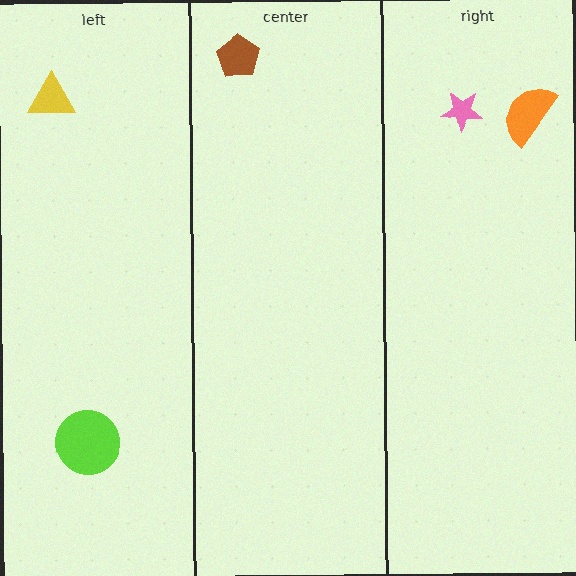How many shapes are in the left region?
2.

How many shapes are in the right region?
2.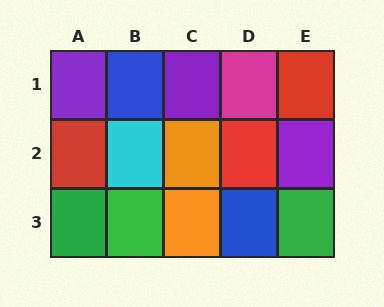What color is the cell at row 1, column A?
Purple.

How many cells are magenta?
1 cell is magenta.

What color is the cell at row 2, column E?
Purple.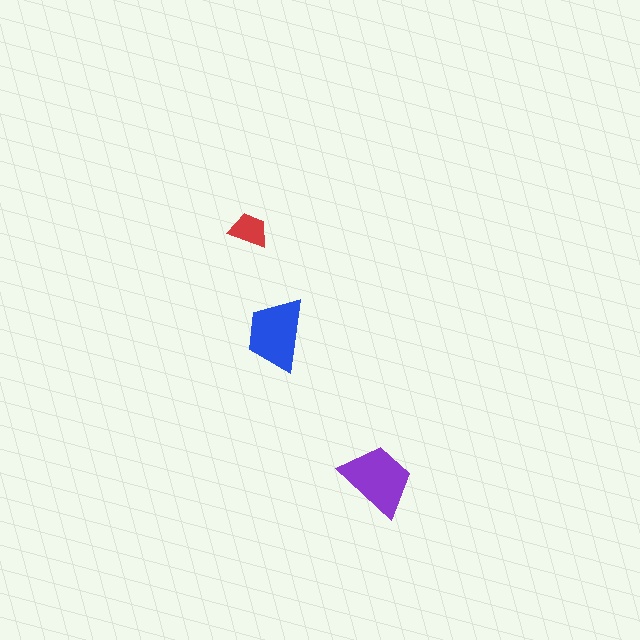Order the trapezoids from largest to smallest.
the purple one, the blue one, the red one.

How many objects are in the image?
There are 3 objects in the image.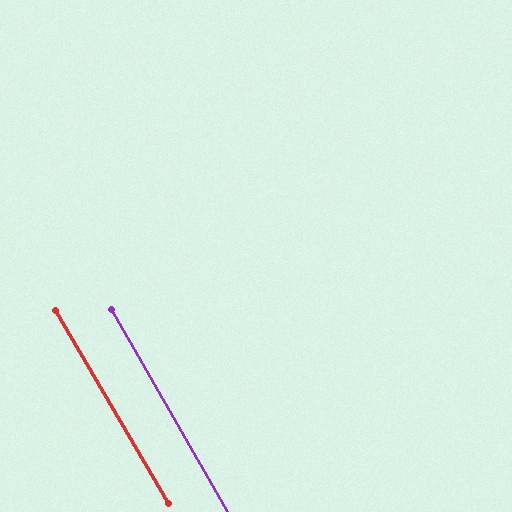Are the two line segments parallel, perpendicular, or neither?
Parallel — their directions differ by only 0.4°.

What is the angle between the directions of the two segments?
Approximately 0 degrees.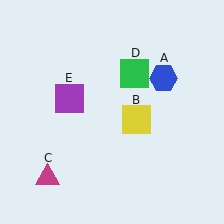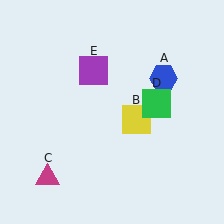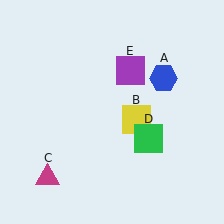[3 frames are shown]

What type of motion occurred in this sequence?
The green square (object D), purple square (object E) rotated clockwise around the center of the scene.